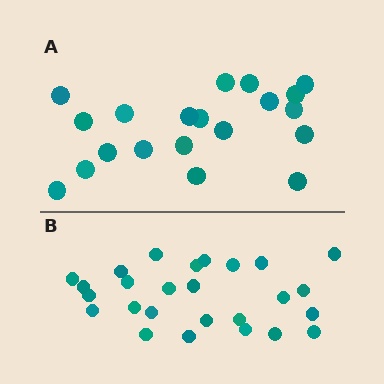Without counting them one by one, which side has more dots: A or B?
Region B (the bottom region) has more dots.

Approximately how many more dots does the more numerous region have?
Region B has about 6 more dots than region A.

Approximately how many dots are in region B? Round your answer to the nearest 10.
About 30 dots. (The exact count is 26, which rounds to 30.)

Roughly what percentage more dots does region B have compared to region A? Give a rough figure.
About 30% more.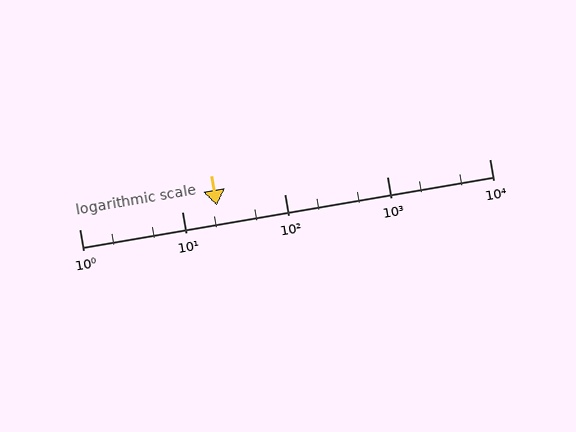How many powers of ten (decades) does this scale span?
The scale spans 4 decades, from 1 to 10000.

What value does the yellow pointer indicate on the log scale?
The pointer indicates approximately 22.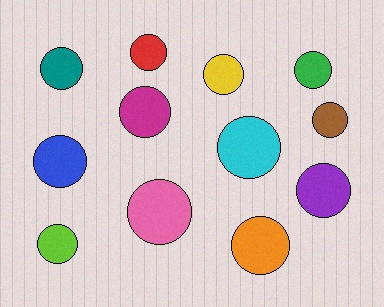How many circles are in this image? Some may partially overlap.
There are 12 circles.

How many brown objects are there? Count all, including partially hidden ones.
There is 1 brown object.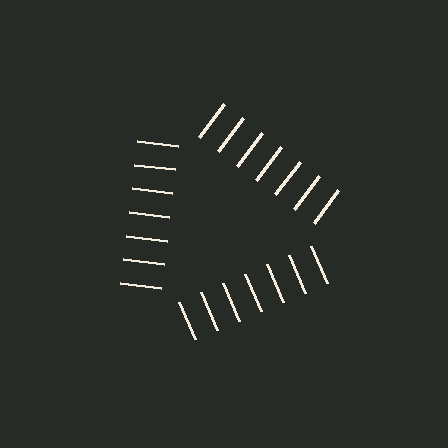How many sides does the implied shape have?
3 sides — the line-ends trace a triangle.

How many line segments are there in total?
21 — 7 along each of the 3 edges.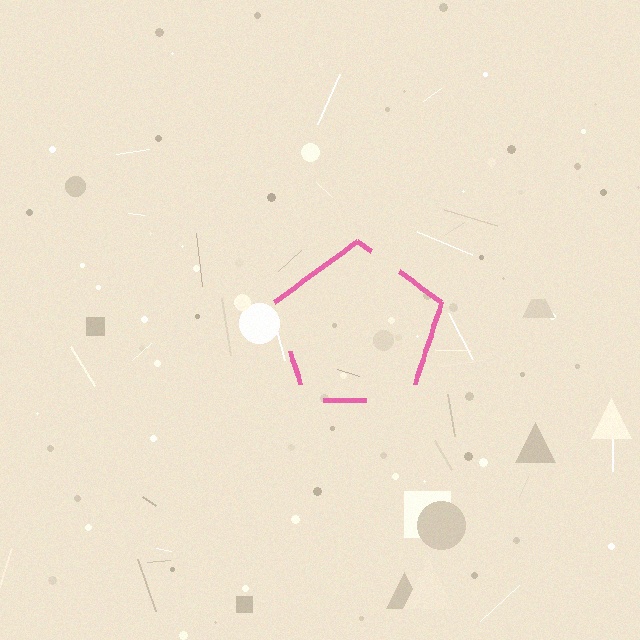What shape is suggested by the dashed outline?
The dashed outline suggests a pentagon.